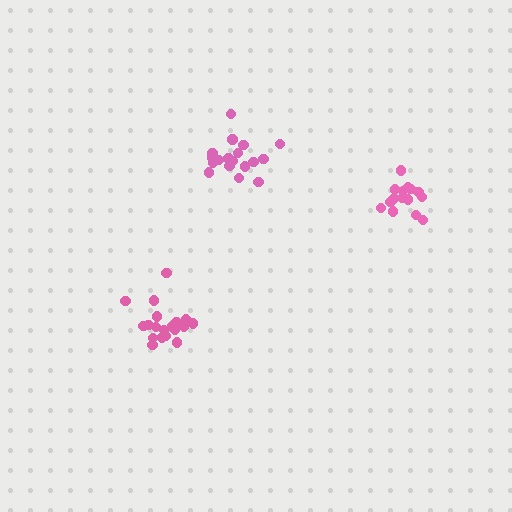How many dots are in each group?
Group 1: 21 dots, Group 2: 16 dots, Group 3: 18 dots (55 total).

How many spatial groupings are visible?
There are 3 spatial groupings.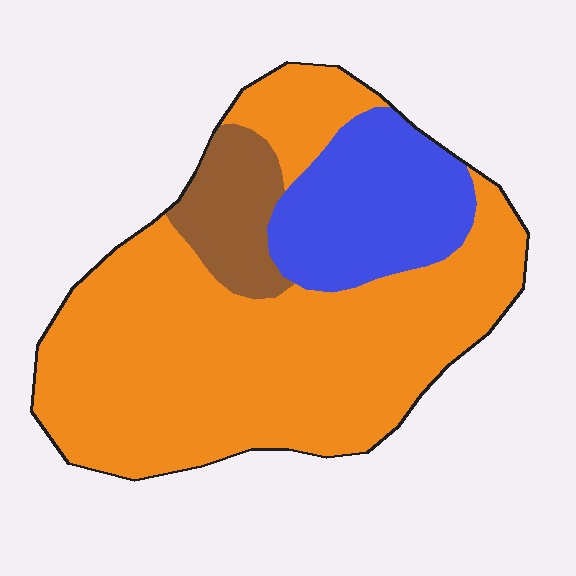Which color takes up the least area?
Brown, at roughly 10%.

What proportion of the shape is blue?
Blue takes up less than a quarter of the shape.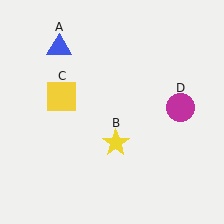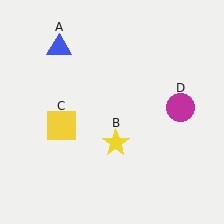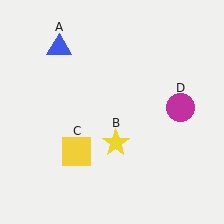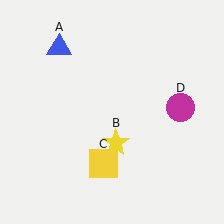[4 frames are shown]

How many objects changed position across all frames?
1 object changed position: yellow square (object C).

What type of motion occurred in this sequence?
The yellow square (object C) rotated counterclockwise around the center of the scene.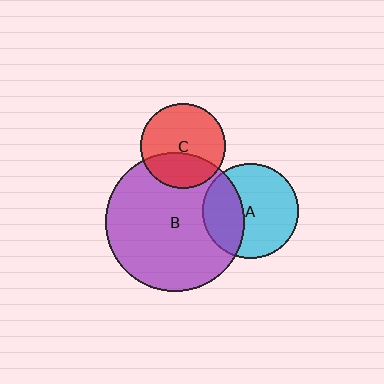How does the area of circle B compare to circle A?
Approximately 2.1 times.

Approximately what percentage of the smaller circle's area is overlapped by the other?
Approximately 35%.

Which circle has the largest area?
Circle B (purple).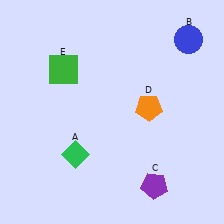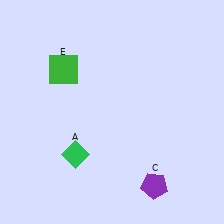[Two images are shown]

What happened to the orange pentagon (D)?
The orange pentagon (D) was removed in Image 2. It was in the top-right area of Image 1.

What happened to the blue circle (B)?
The blue circle (B) was removed in Image 2. It was in the top-right area of Image 1.